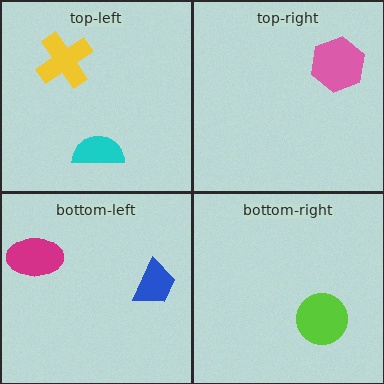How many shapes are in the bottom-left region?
2.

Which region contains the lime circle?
The bottom-right region.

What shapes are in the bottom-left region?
The magenta ellipse, the blue trapezoid.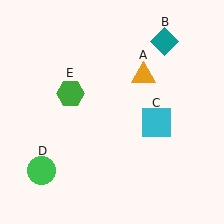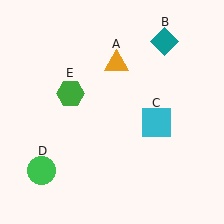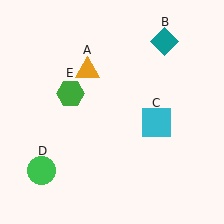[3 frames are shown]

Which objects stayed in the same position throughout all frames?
Teal diamond (object B) and cyan square (object C) and green circle (object D) and green hexagon (object E) remained stationary.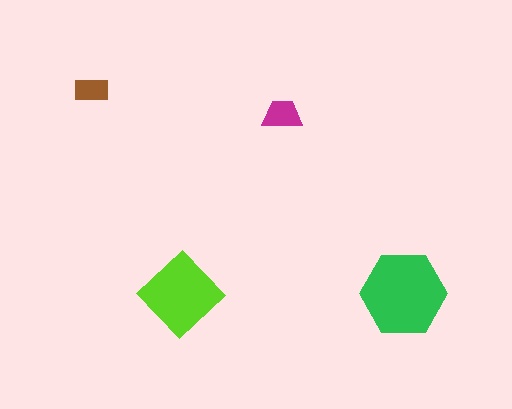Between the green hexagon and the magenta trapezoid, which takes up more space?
The green hexagon.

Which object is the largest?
The green hexagon.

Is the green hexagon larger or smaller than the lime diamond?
Larger.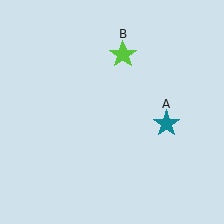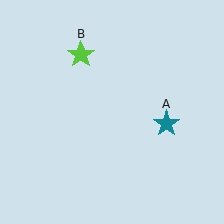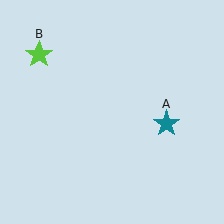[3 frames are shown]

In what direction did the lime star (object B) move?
The lime star (object B) moved left.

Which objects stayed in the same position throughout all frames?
Teal star (object A) remained stationary.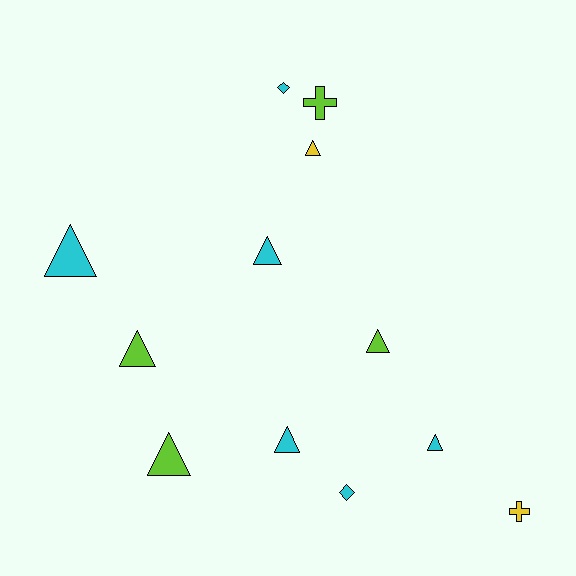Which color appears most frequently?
Cyan, with 6 objects.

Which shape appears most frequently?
Triangle, with 8 objects.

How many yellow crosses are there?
There is 1 yellow cross.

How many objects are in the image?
There are 12 objects.